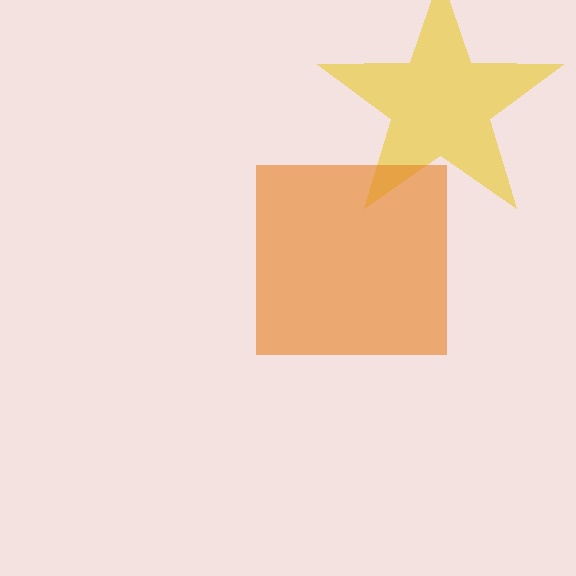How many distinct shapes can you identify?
There are 2 distinct shapes: a yellow star, an orange square.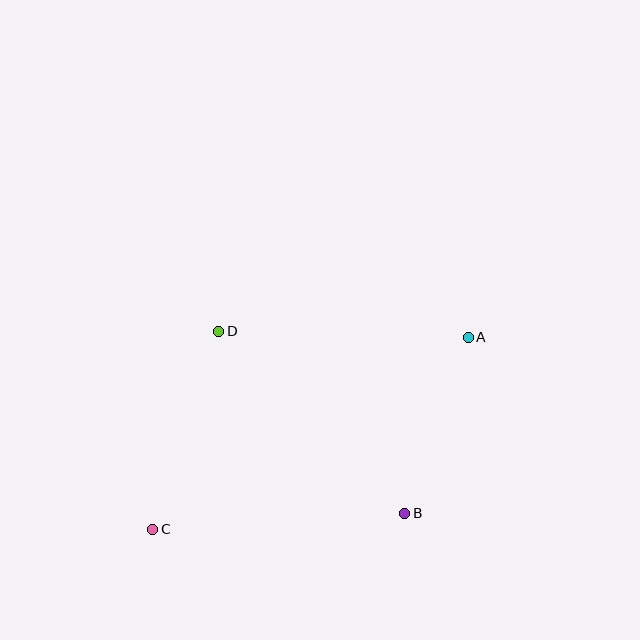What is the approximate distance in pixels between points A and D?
The distance between A and D is approximately 249 pixels.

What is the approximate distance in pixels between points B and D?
The distance between B and D is approximately 260 pixels.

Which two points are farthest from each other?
Points A and C are farthest from each other.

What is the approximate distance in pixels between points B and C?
The distance between B and C is approximately 252 pixels.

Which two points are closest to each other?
Points A and B are closest to each other.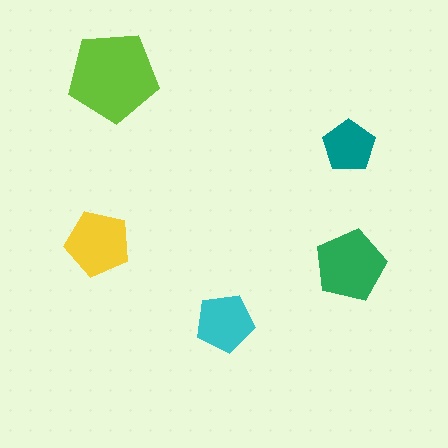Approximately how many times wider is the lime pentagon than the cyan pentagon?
About 1.5 times wider.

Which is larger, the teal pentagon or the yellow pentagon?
The yellow one.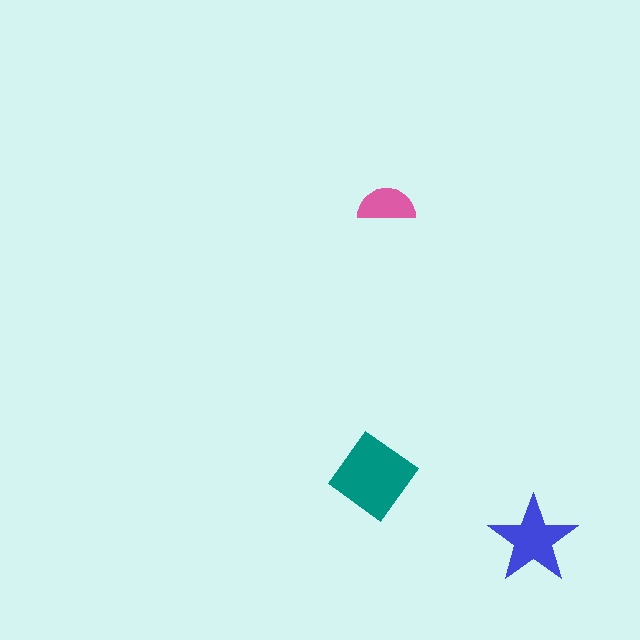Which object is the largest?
The teal diamond.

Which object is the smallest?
The pink semicircle.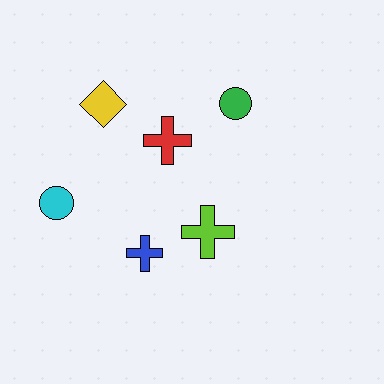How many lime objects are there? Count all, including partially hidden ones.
There is 1 lime object.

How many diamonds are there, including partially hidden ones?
There is 1 diamond.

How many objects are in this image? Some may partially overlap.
There are 6 objects.